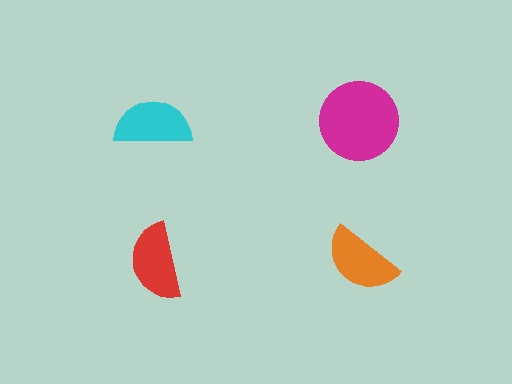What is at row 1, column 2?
A magenta circle.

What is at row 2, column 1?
A red semicircle.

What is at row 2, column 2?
An orange semicircle.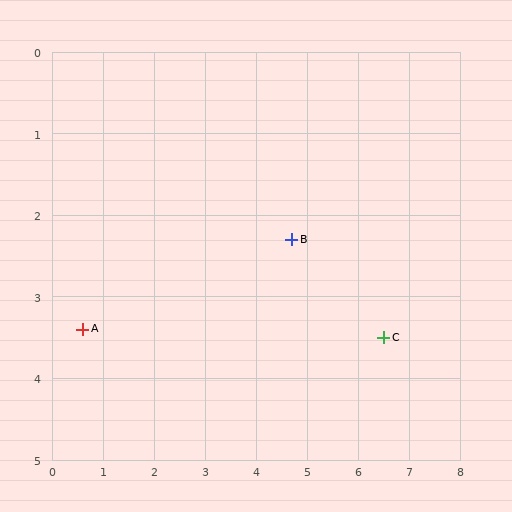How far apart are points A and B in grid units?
Points A and B are about 4.2 grid units apart.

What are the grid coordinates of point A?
Point A is at approximately (0.6, 3.4).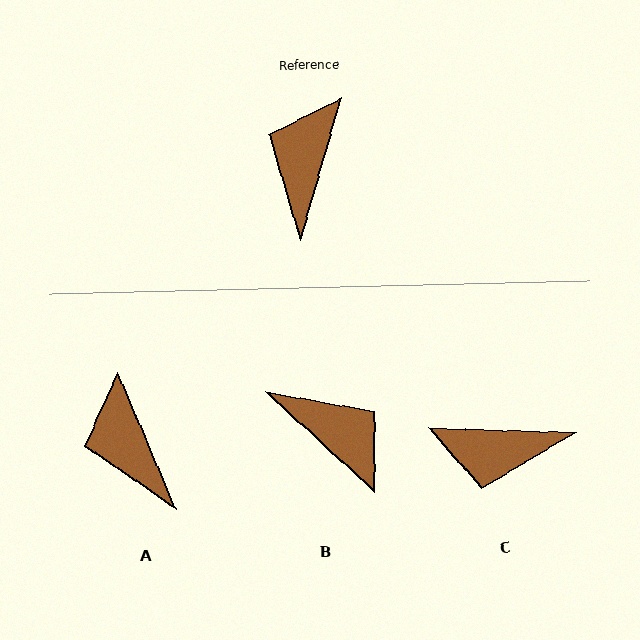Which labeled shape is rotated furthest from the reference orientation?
B, about 116 degrees away.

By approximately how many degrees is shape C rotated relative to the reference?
Approximately 104 degrees counter-clockwise.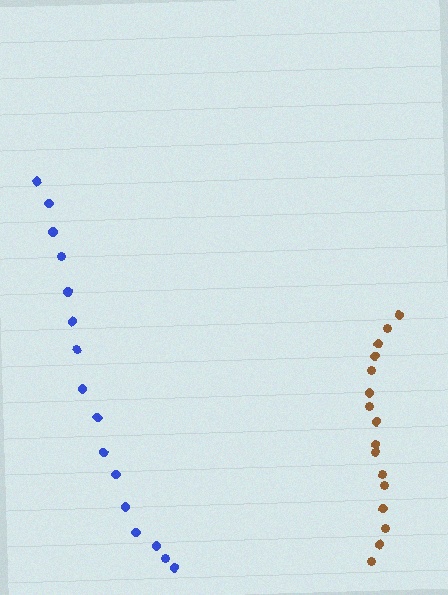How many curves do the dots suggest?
There are 2 distinct paths.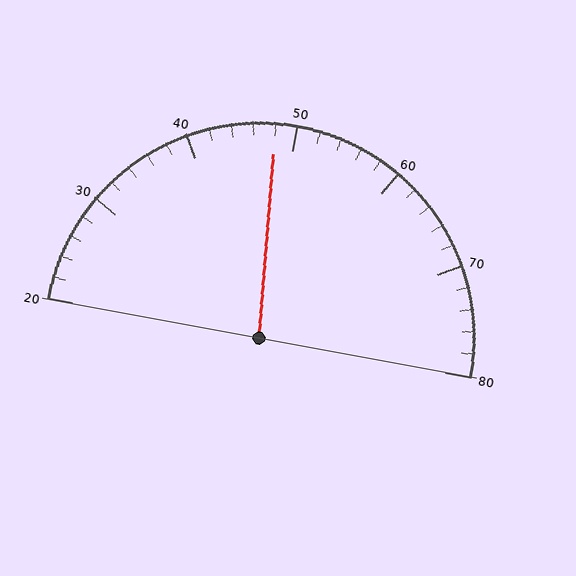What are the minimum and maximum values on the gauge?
The gauge ranges from 20 to 80.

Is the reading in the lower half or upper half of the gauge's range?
The reading is in the lower half of the range (20 to 80).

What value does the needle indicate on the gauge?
The needle indicates approximately 48.